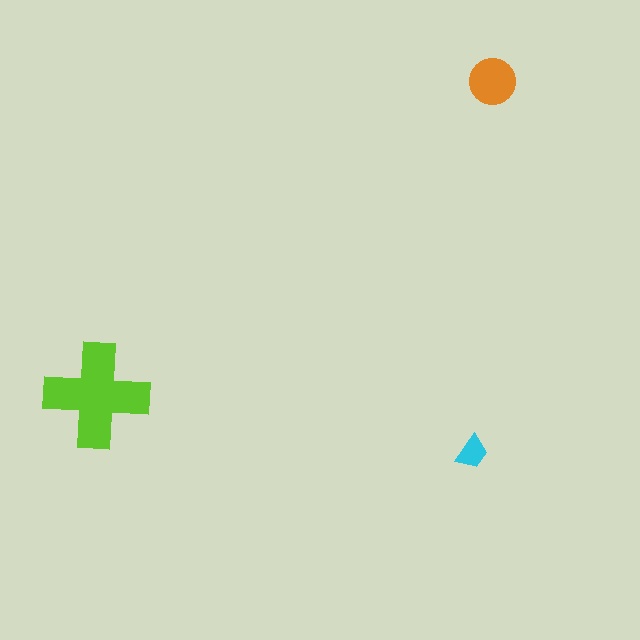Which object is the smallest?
The cyan trapezoid.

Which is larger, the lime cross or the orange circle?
The lime cross.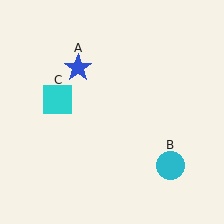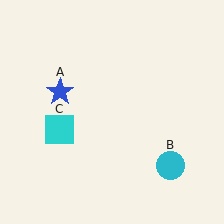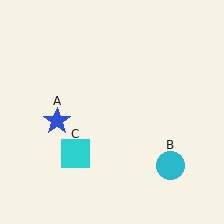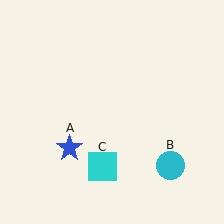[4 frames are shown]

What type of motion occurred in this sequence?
The blue star (object A), cyan square (object C) rotated counterclockwise around the center of the scene.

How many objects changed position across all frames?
2 objects changed position: blue star (object A), cyan square (object C).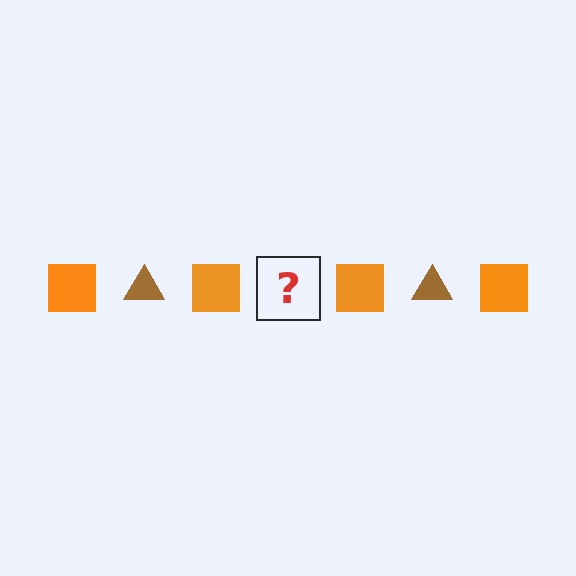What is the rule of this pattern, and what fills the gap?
The rule is that the pattern alternates between orange square and brown triangle. The gap should be filled with a brown triangle.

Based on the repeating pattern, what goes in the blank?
The blank should be a brown triangle.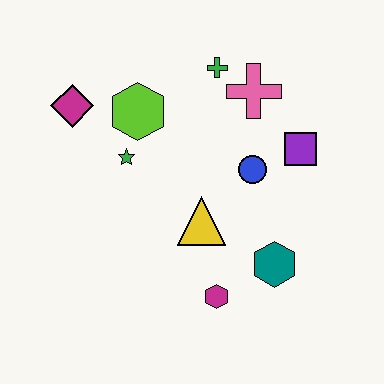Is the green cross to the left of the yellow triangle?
No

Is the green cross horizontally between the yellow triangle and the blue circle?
Yes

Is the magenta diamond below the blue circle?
No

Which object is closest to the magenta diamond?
The lime hexagon is closest to the magenta diamond.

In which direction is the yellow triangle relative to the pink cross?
The yellow triangle is below the pink cross.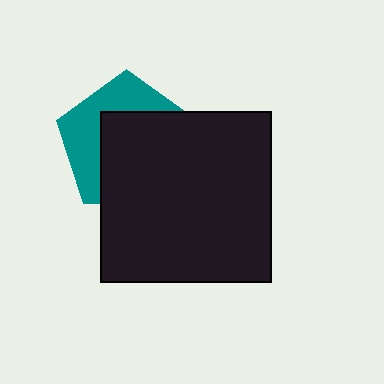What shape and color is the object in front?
The object in front is a black square.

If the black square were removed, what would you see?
You would see the complete teal pentagon.